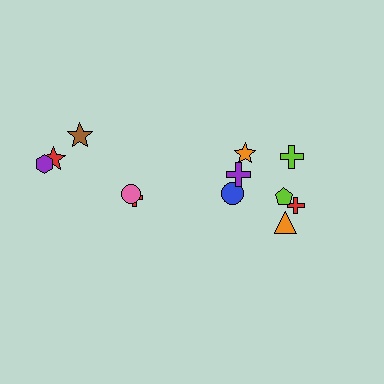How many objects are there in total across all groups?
There are 12 objects.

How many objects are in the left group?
There are 5 objects.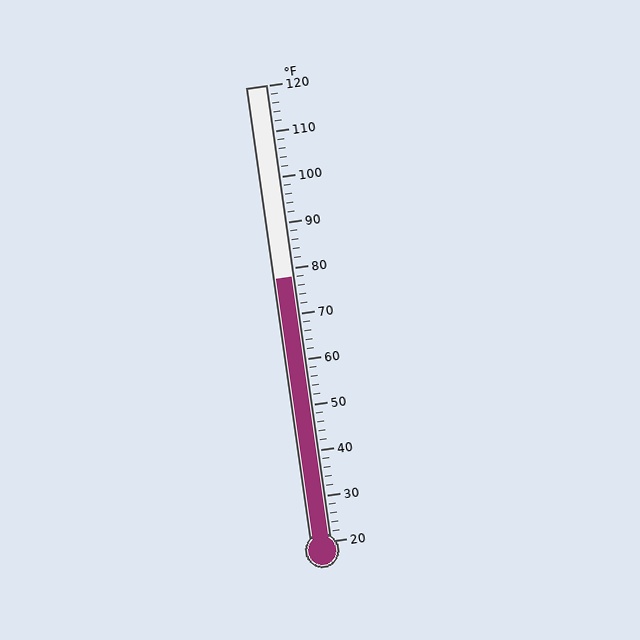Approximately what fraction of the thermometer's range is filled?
The thermometer is filled to approximately 60% of its range.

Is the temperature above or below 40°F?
The temperature is above 40°F.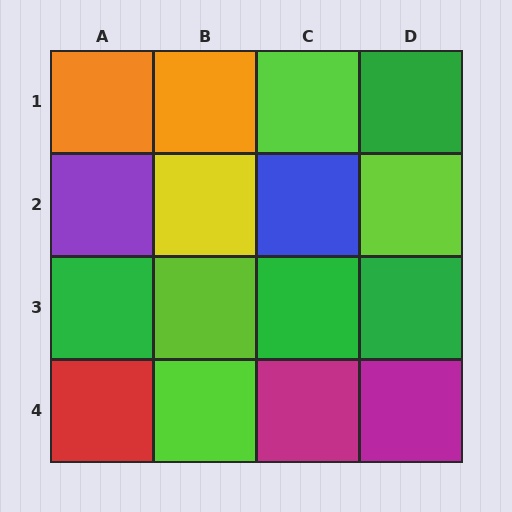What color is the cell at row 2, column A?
Purple.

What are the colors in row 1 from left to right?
Orange, orange, lime, green.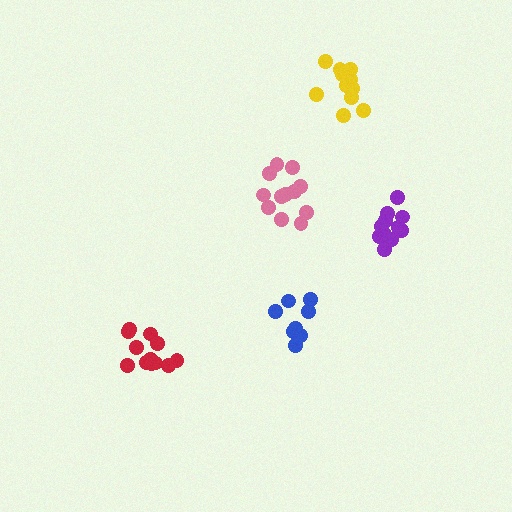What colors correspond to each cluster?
The clusters are colored: purple, pink, blue, yellow, red.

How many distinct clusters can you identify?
There are 5 distinct clusters.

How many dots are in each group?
Group 1: 11 dots, Group 2: 12 dots, Group 3: 8 dots, Group 4: 12 dots, Group 5: 12 dots (55 total).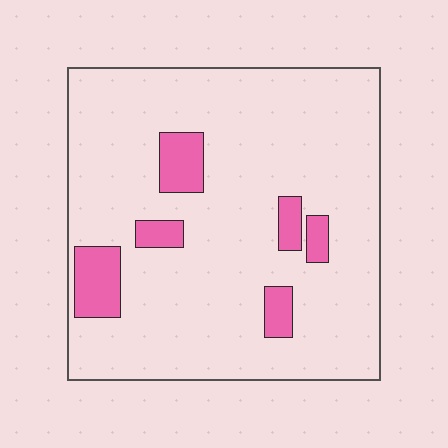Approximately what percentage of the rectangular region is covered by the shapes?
Approximately 10%.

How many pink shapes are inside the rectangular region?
6.